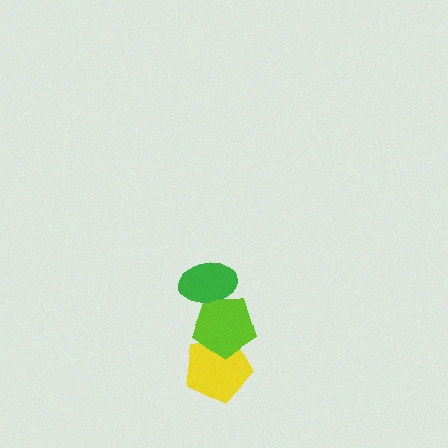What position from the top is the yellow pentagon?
The yellow pentagon is 3rd from the top.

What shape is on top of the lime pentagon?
The green ellipse is on top of the lime pentagon.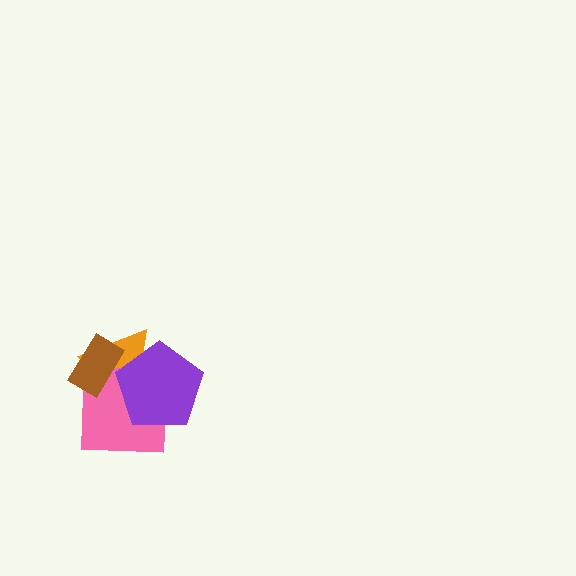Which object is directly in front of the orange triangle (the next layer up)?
The pink square is directly in front of the orange triangle.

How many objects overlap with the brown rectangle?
2 objects overlap with the brown rectangle.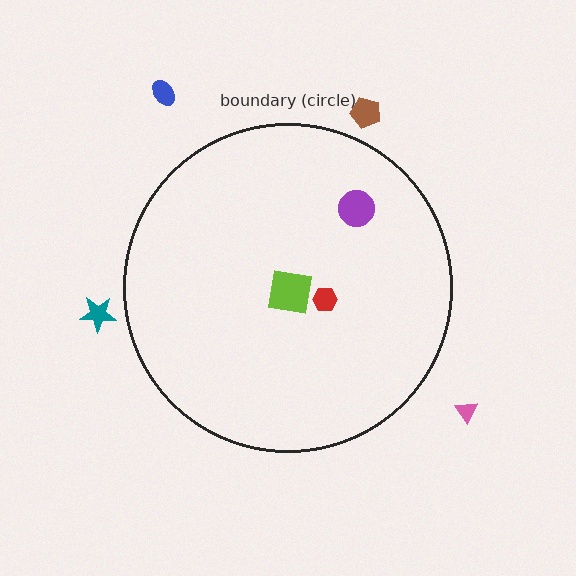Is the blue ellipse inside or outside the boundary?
Outside.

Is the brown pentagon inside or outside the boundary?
Outside.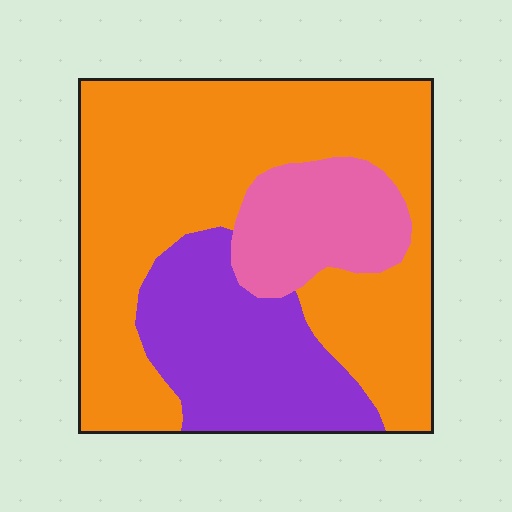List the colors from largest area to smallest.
From largest to smallest: orange, purple, pink.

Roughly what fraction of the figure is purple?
Purple takes up between a sixth and a third of the figure.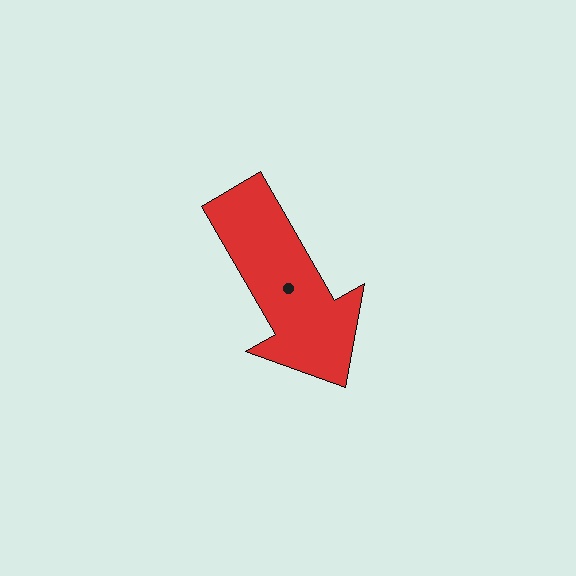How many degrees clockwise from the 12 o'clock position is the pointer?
Approximately 150 degrees.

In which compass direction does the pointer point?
Southeast.